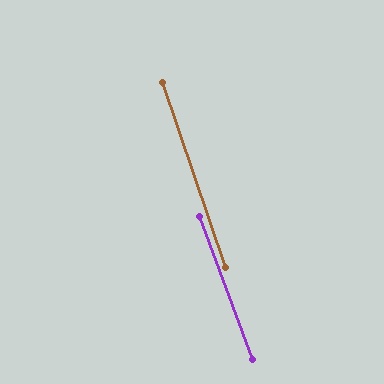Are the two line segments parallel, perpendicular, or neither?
Parallel — their directions differ by only 1.7°.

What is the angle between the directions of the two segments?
Approximately 2 degrees.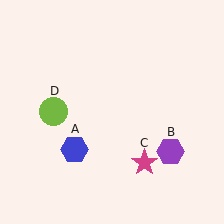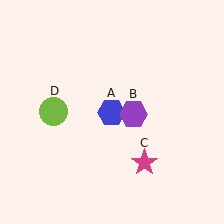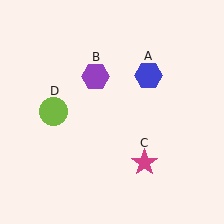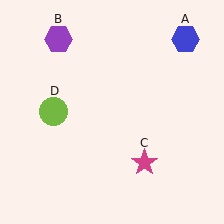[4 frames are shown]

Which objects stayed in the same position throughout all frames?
Magenta star (object C) and lime circle (object D) remained stationary.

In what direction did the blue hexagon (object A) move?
The blue hexagon (object A) moved up and to the right.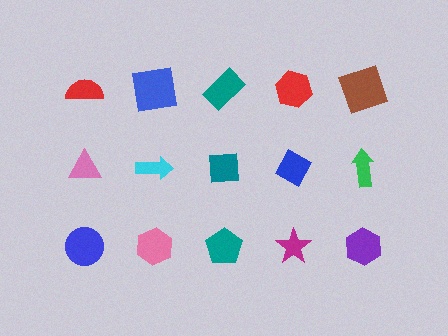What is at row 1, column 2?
A blue square.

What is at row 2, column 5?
A green arrow.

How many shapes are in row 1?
5 shapes.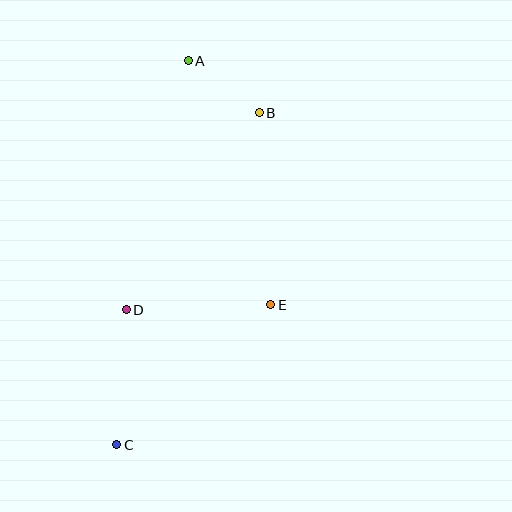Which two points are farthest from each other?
Points A and C are farthest from each other.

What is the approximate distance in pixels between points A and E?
The distance between A and E is approximately 258 pixels.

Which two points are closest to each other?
Points A and B are closest to each other.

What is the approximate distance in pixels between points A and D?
The distance between A and D is approximately 257 pixels.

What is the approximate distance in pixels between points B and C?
The distance between B and C is approximately 361 pixels.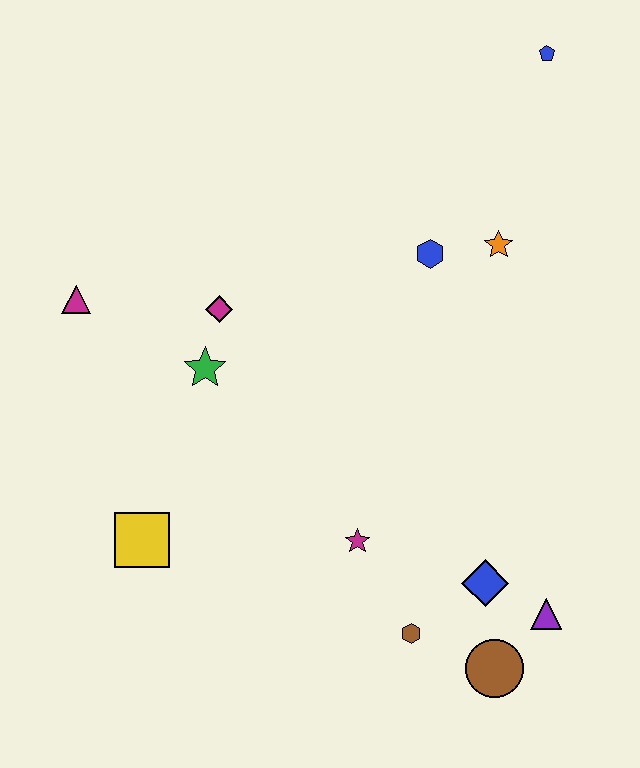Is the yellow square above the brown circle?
Yes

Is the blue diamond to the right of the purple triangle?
No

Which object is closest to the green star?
The magenta diamond is closest to the green star.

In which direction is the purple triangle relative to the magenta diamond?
The purple triangle is to the right of the magenta diamond.